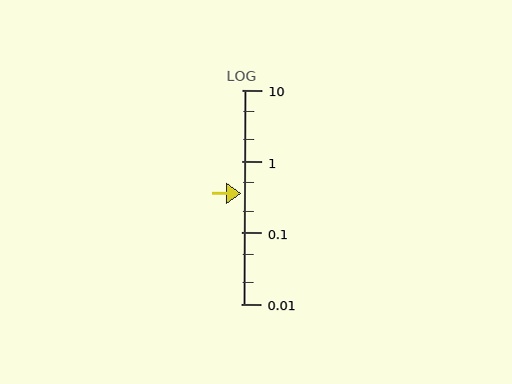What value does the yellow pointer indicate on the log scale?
The pointer indicates approximately 0.35.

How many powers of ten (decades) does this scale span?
The scale spans 3 decades, from 0.01 to 10.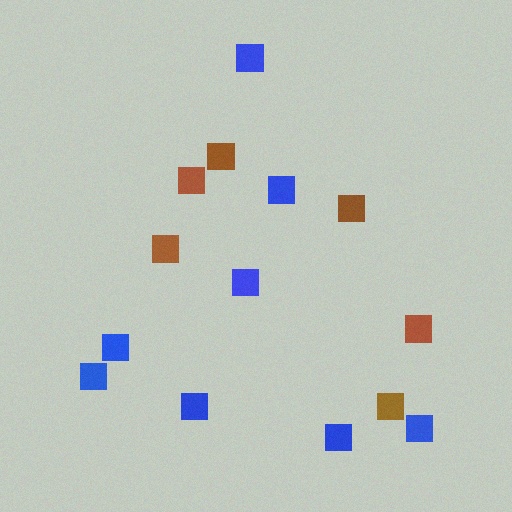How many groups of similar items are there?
There are 2 groups: one group of brown squares (6) and one group of blue squares (8).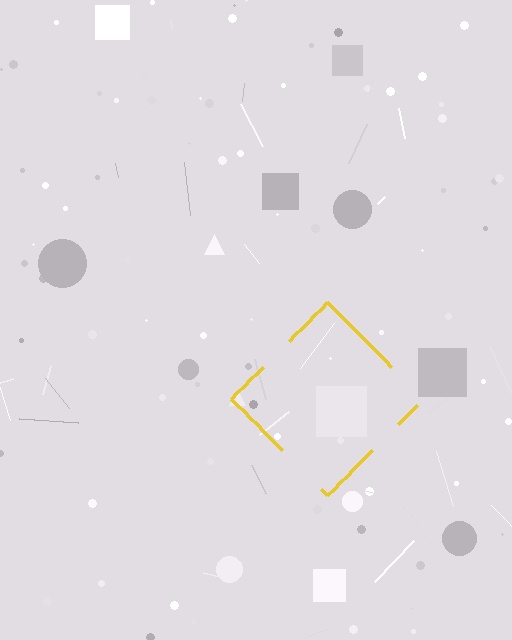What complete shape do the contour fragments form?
The contour fragments form a diamond.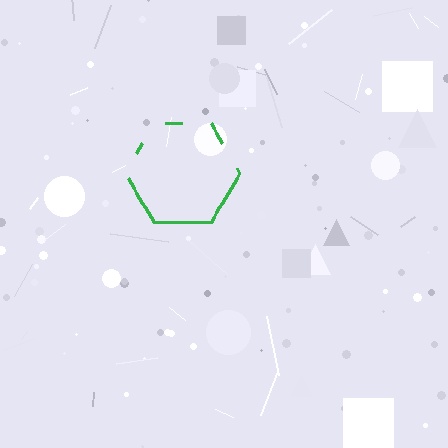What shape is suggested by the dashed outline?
The dashed outline suggests a hexagon.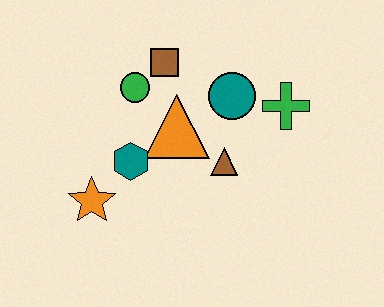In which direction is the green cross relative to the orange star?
The green cross is to the right of the orange star.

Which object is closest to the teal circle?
The green cross is closest to the teal circle.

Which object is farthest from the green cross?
The orange star is farthest from the green cross.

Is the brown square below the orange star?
No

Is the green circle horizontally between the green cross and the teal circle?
No